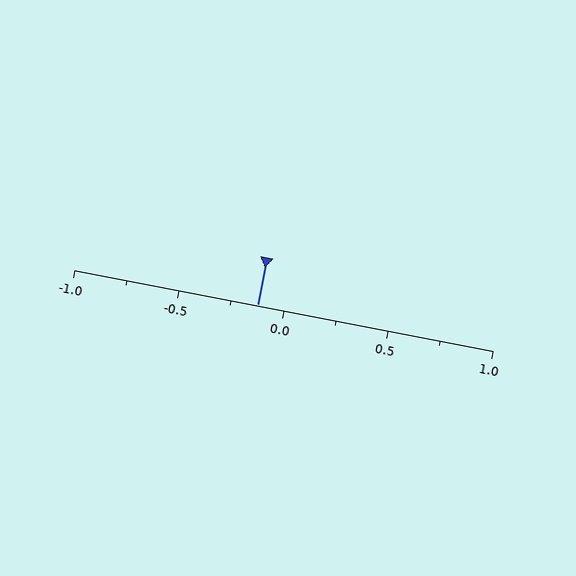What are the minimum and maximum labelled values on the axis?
The axis runs from -1.0 to 1.0.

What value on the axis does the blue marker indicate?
The marker indicates approximately -0.12.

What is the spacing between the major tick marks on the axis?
The major ticks are spaced 0.5 apart.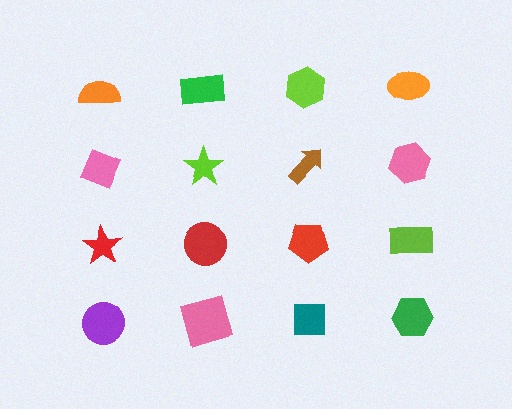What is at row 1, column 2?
A green rectangle.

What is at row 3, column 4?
A lime rectangle.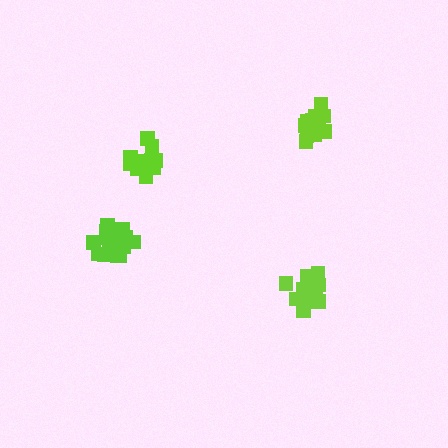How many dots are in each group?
Group 1: 16 dots, Group 2: 12 dots, Group 3: 13 dots, Group 4: 17 dots (58 total).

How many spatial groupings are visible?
There are 4 spatial groupings.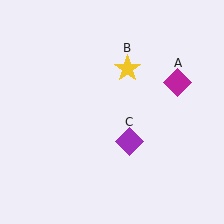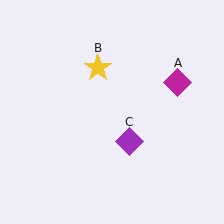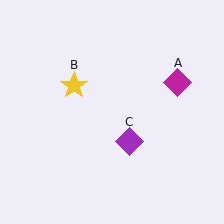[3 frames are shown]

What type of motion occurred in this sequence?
The yellow star (object B) rotated counterclockwise around the center of the scene.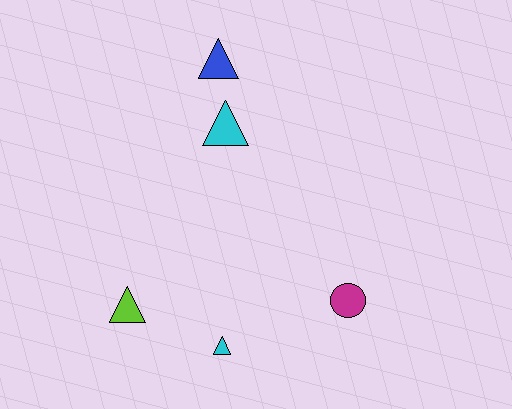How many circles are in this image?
There is 1 circle.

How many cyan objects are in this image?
There are 2 cyan objects.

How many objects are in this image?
There are 5 objects.